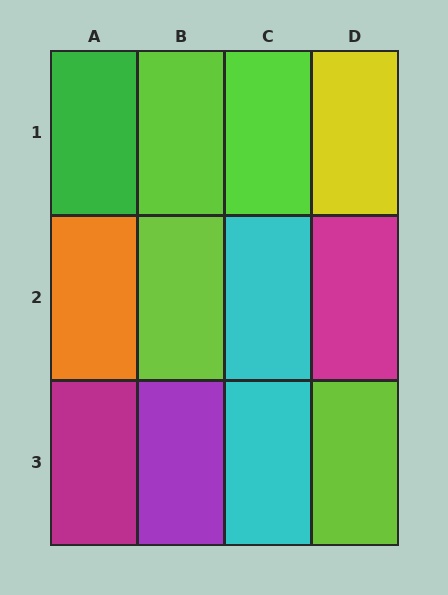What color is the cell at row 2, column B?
Lime.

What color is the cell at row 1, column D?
Yellow.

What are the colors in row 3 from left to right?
Magenta, purple, cyan, lime.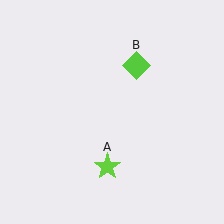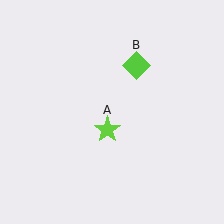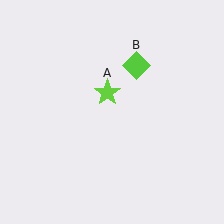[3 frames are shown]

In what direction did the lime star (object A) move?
The lime star (object A) moved up.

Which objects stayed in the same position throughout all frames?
Lime diamond (object B) remained stationary.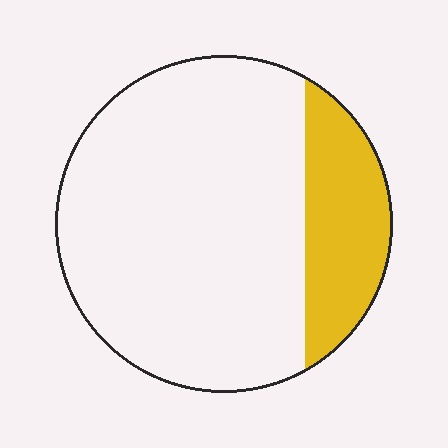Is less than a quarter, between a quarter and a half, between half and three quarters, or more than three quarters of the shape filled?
Less than a quarter.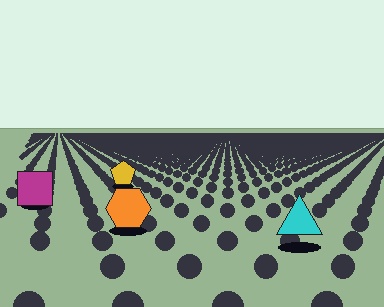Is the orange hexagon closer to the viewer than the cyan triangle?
No. The cyan triangle is closer — you can tell from the texture gradient: the ground texture is coarser near it.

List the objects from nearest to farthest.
From nearest to farthest: the cyan triangle, the orange hexagon, the magenta square, the yellow pentagon.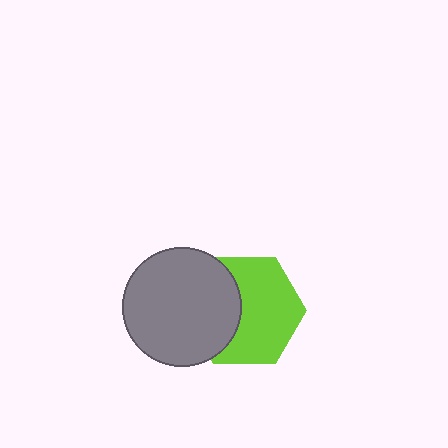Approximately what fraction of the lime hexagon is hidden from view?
Roughly 37% of the lime hexagon is hidden behind the gray circle.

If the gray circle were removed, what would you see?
You would see the complete lime hexagon.